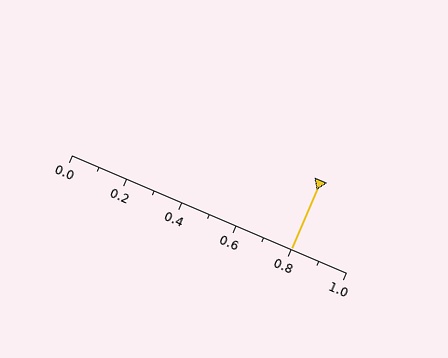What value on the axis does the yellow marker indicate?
The marker indicates approximately 0.8.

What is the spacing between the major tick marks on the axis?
The major ticks are spaced 0.2 apart.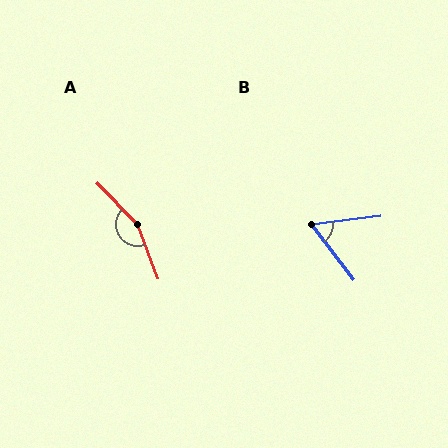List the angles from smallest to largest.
B (60°), A (156°).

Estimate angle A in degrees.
Approximately 156 degrees.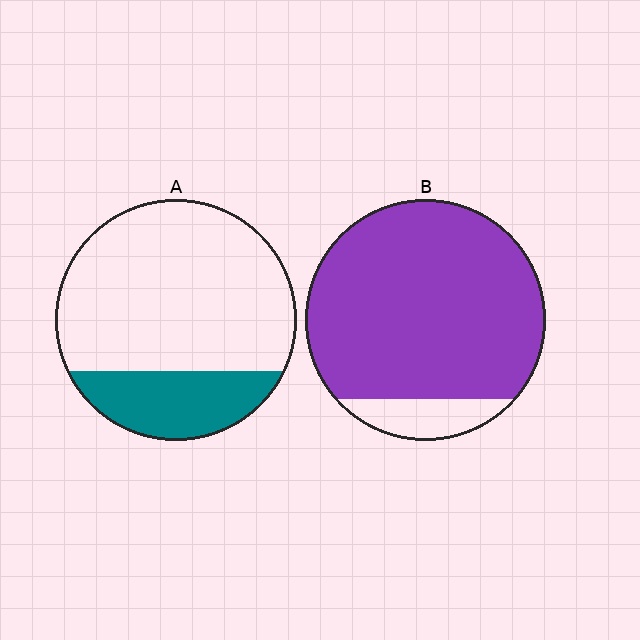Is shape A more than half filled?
No.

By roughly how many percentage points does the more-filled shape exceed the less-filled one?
By roughly 65 percentage points (B over A).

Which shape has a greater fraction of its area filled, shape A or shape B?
Shape B.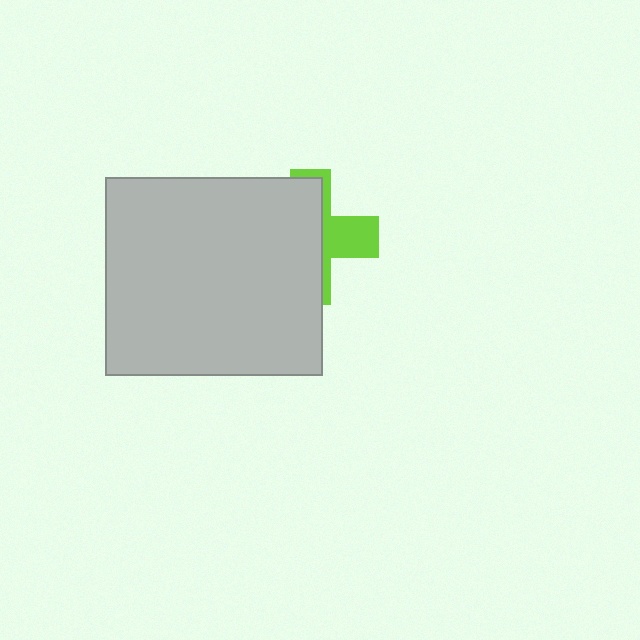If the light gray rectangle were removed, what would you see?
You would see the complete lime cross.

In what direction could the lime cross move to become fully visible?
The lime cross could move right. That would shift it out from behind the light gray rectangle entirely.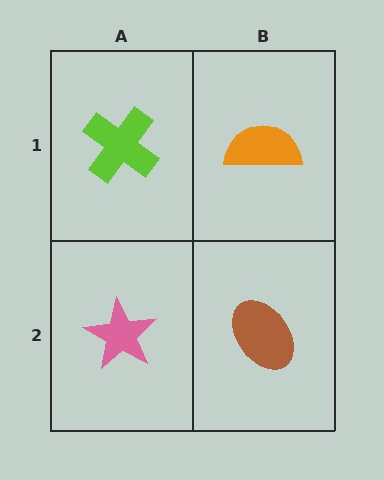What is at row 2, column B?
A brown ellipse.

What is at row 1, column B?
An orange semicircle.